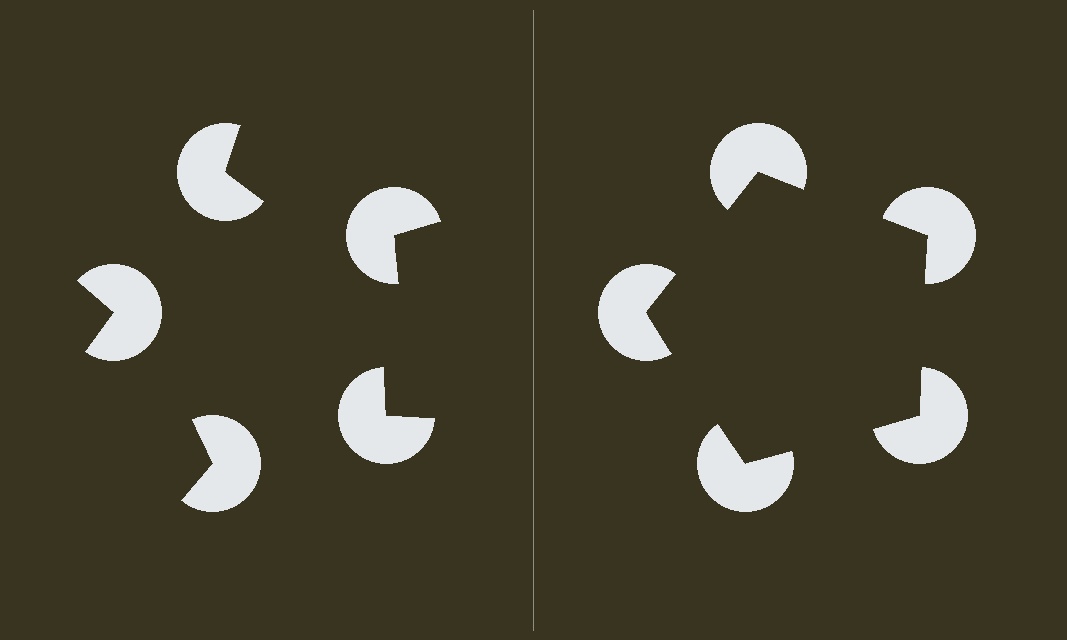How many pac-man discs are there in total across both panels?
10 — 5 on each side.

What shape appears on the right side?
An illusory pentagon.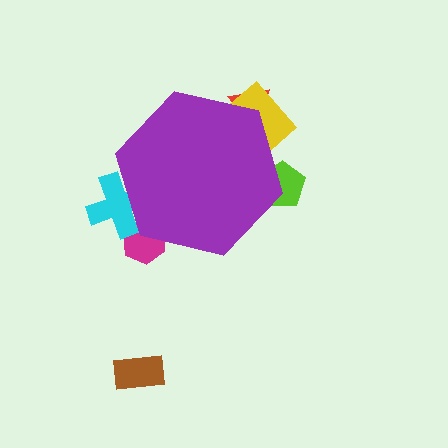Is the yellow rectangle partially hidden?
Yes, the yellow rectangle is partially hidden behind the purple hexagon.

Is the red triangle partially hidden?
Yes, the red triangle is partially hidden behind the purple hexagon.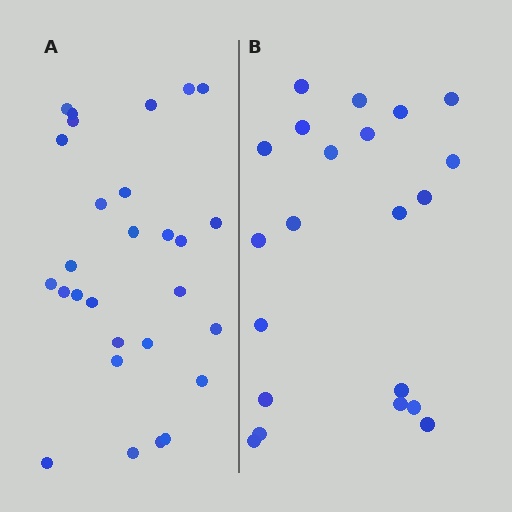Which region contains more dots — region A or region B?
Region A (the left region) has more dots.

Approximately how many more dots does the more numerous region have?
Region A has roughly 8 or so more dots than region B.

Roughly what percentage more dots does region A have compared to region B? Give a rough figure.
About 35% more.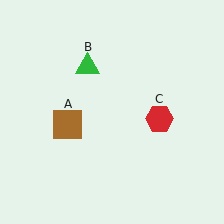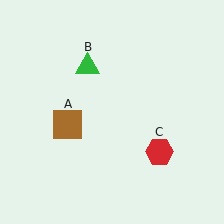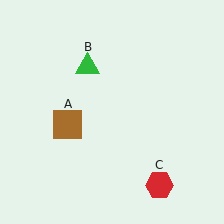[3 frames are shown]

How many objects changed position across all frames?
1 object changed position: red hexagon (object C).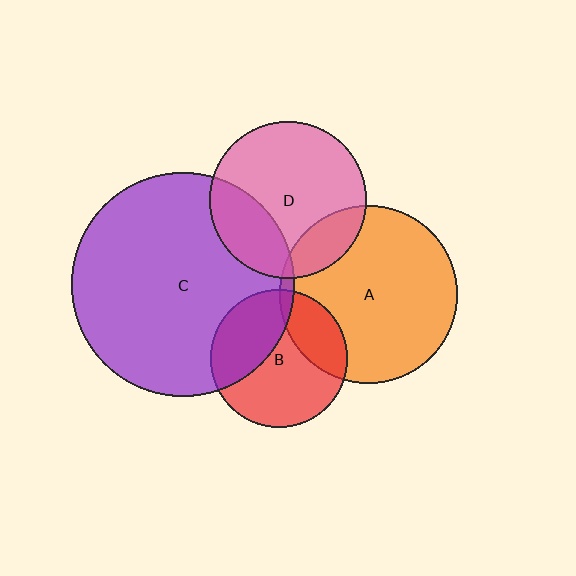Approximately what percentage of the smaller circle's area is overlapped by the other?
Approximately 35%.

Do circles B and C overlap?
Yes.